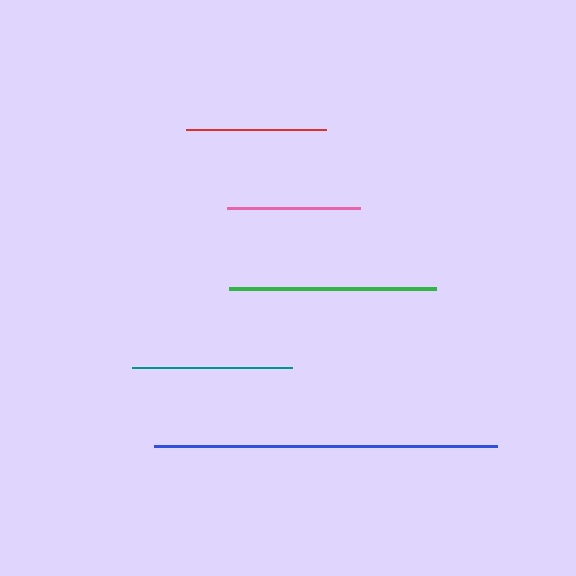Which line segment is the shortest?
The pink line is the shortest at approximately 133 pixels.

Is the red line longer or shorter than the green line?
The green line is longer than the red line.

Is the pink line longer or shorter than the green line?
The green line is longer than the pink line.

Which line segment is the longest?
The blue line is the longest at approximately 343 pixels.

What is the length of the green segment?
The green segment is approximately 208 pixels long.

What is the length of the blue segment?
The blue segment is approximately 343 pixels long.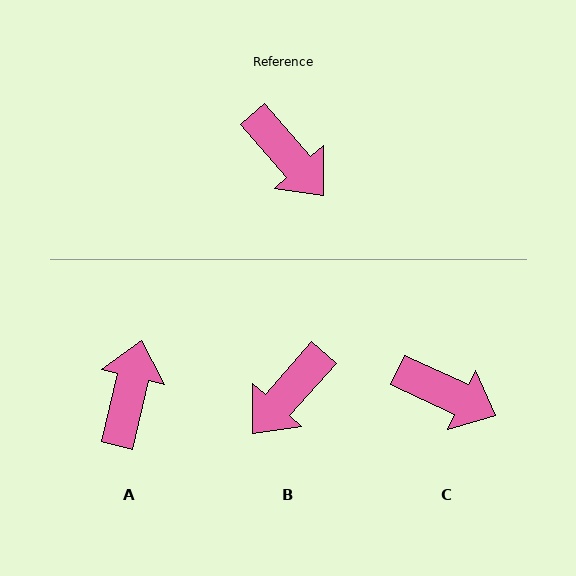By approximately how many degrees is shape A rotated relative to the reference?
Approximately 126 degrees counter-clockwise.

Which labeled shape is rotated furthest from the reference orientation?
A, about 126 degrees away.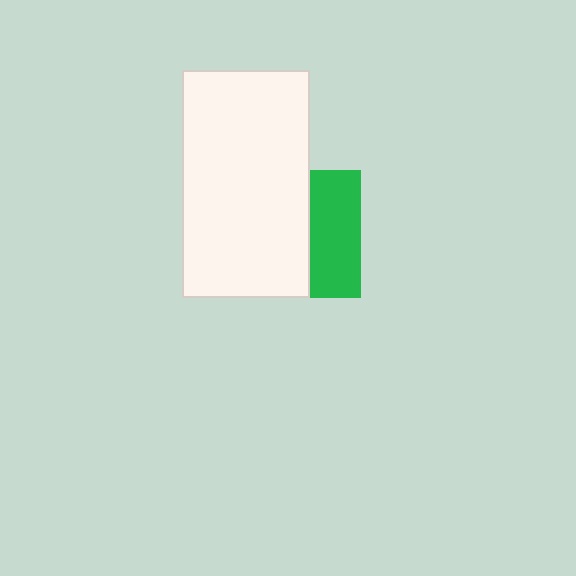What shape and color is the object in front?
The object in front is a white rectangle.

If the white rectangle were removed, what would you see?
You would see the complete green square.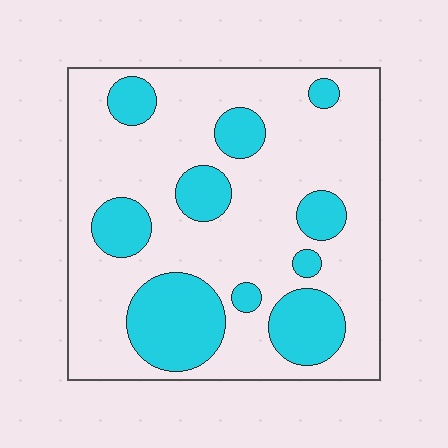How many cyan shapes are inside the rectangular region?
10.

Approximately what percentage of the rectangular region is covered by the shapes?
Approximately 25%.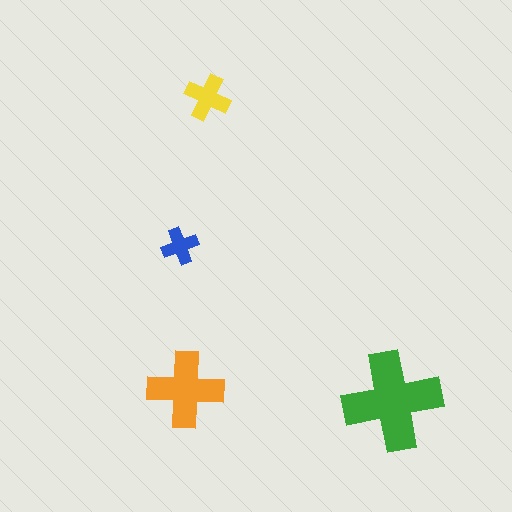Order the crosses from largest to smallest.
the green one, the orange one, the yellow one, the blue one.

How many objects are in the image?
There are 4 objects in the image.